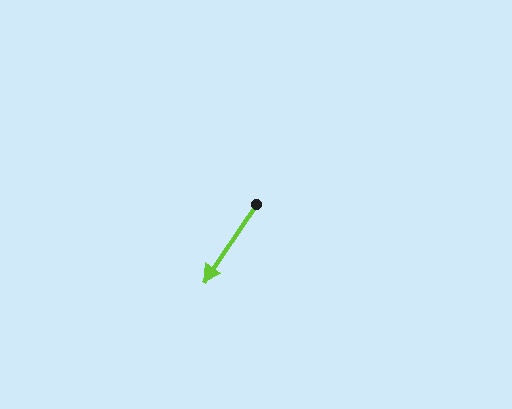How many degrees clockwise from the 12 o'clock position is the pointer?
Approximately 214 degrees.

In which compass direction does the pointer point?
Southwest.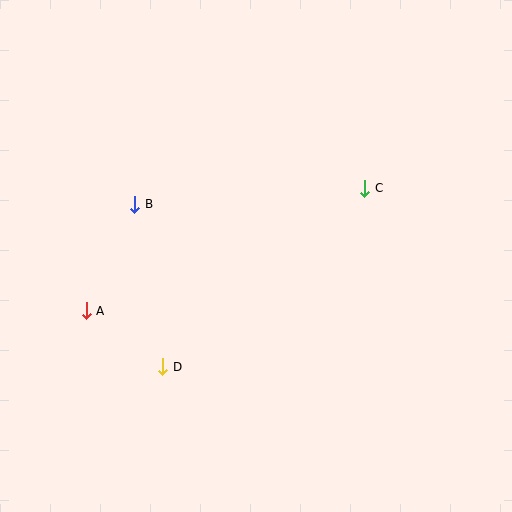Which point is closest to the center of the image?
Point C at (365, 188) is closest to the center.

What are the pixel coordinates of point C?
Point C is at (365, 188).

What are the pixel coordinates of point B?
Point B is at (135, 204).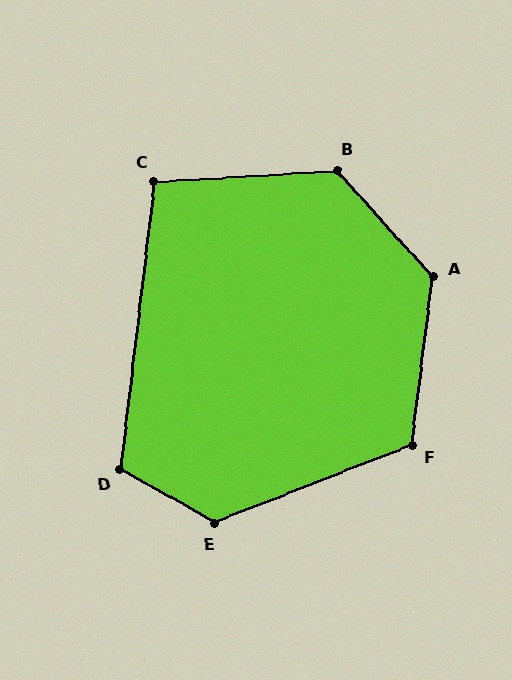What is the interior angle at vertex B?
Approximately 128 degrees (obtuse).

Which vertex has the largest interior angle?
A, at approximately 131 degrees.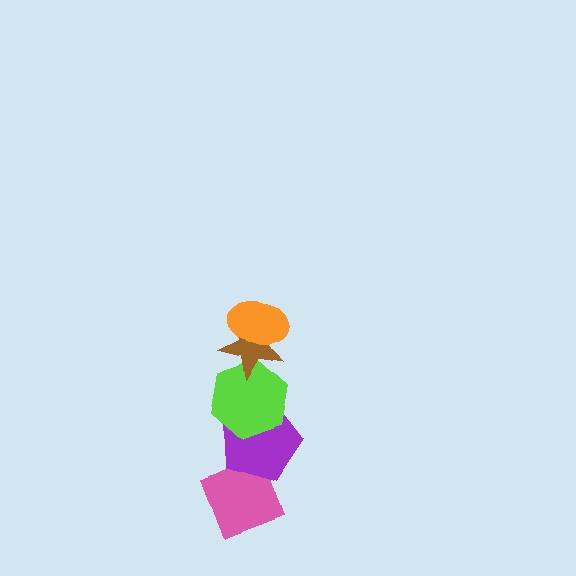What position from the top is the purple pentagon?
The purple pentagon is 4th from the top.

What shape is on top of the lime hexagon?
The brown star is on top of the lime hexagon.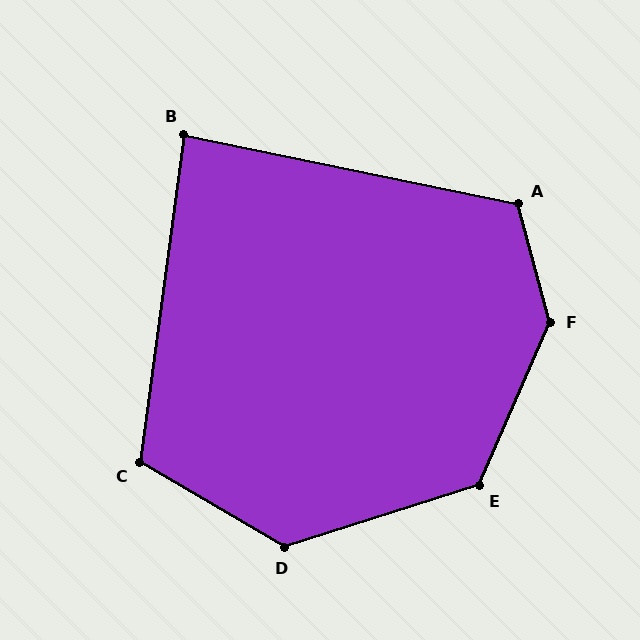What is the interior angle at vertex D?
Approximately 132 degrees (obtuse).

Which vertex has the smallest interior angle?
B, at approximately 86 degrees.